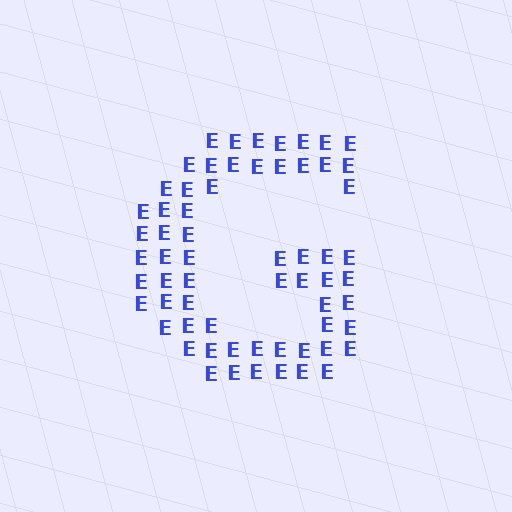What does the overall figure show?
The overall figure shows the letter G.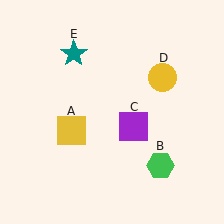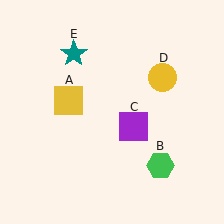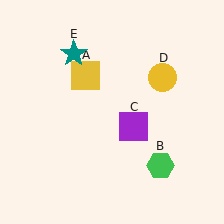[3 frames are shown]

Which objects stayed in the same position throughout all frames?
Green hexagon (object B) and purple square (object C) and yellow circle (object D) and teal star (object E) remained stationary.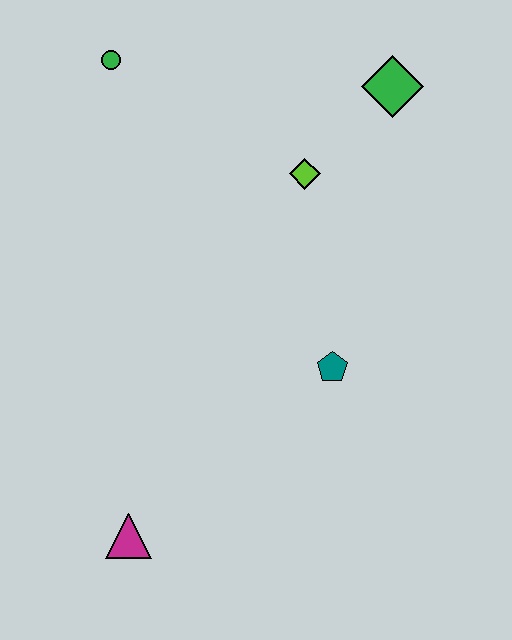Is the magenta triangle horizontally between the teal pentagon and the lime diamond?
No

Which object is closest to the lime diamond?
The green diamond is closest to the lime diamond.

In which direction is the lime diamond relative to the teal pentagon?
The lime diamond is above the teal pentagon.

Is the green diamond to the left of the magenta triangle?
No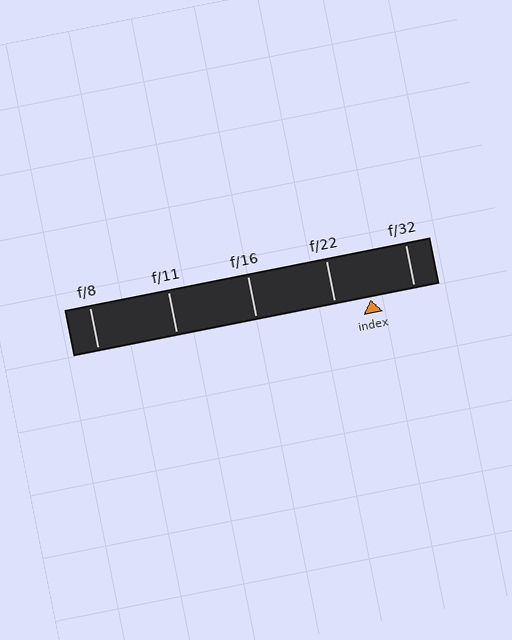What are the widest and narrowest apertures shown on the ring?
The widest aperture shown is f/8 and the narrowest is f/32.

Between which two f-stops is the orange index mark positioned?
The index mark is between f/22 and f/32.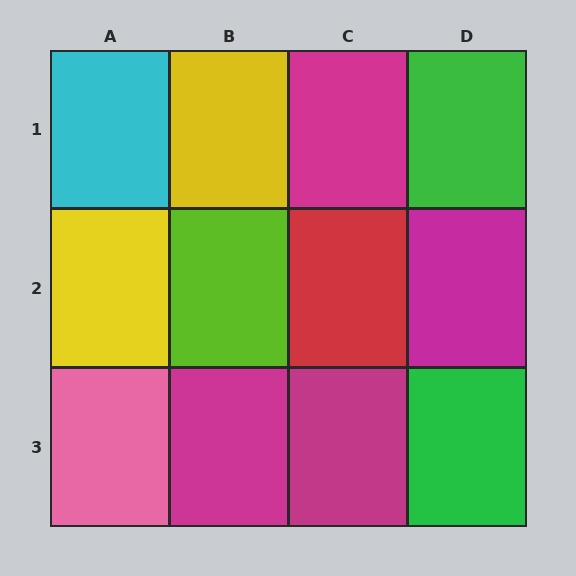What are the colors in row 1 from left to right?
Cyan, yellow, magenta, green.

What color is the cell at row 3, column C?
Magenta.